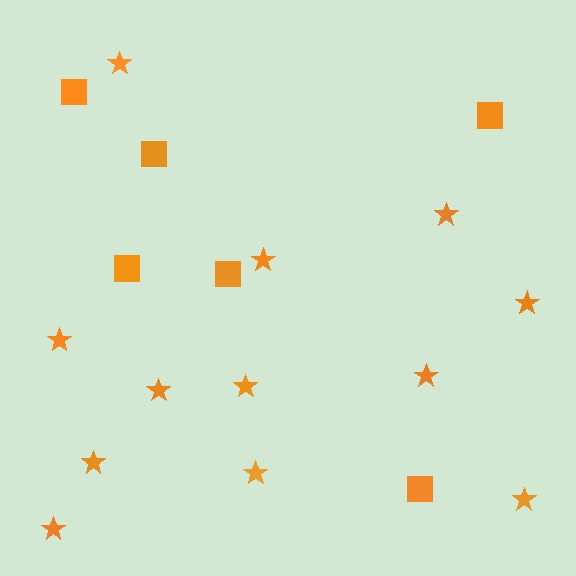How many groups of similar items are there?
There are 2 groups: one group of squares (6) and one group of stars (12).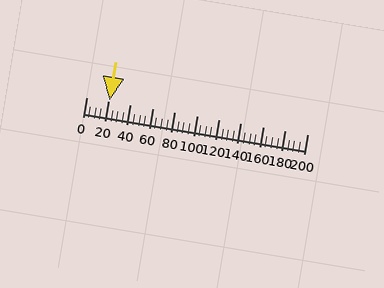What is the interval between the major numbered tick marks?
The major tick marks are spaced 20 units apart.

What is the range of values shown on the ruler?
The ruler shows values from 0 to 200.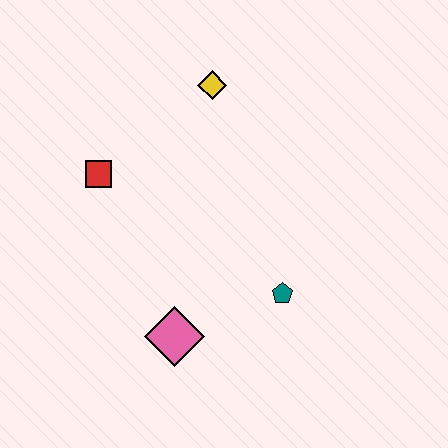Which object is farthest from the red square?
The teal pentagon is farthest from the red square.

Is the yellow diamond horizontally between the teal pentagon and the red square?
Yes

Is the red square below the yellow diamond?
Yes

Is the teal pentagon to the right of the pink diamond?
Yes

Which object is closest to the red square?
The yellow diamond is closest to the red square.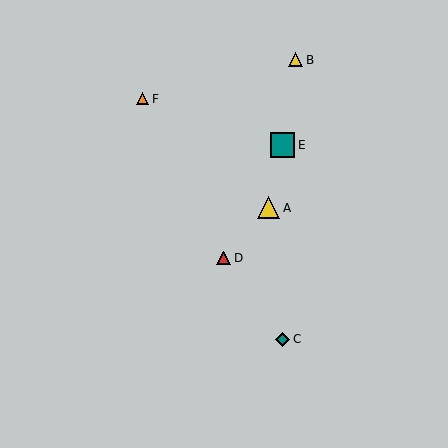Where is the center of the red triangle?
The center of the red triangle is at (224, 258).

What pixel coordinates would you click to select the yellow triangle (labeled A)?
Click at (269, 208) to select the yellow triangle A.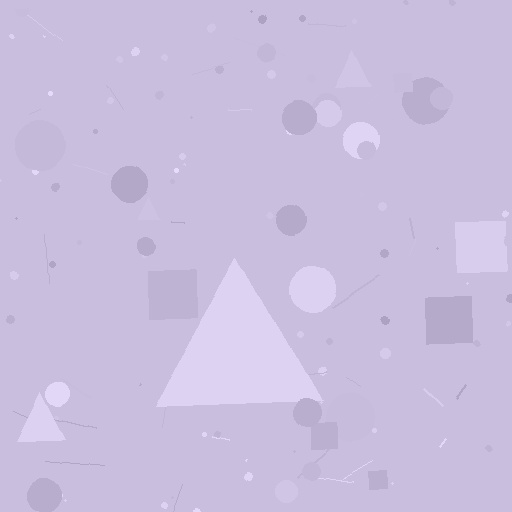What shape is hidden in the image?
A triangle is hidden in the image.